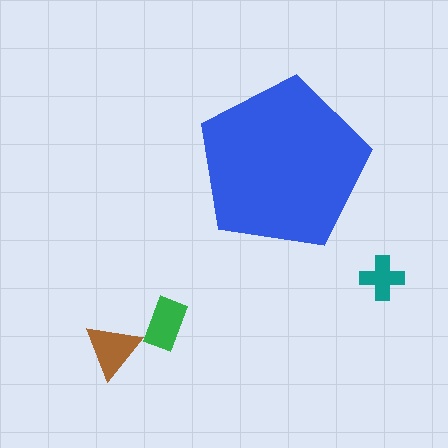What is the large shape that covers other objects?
A blue pentagon.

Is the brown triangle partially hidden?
No, the brown triangle is fully visible.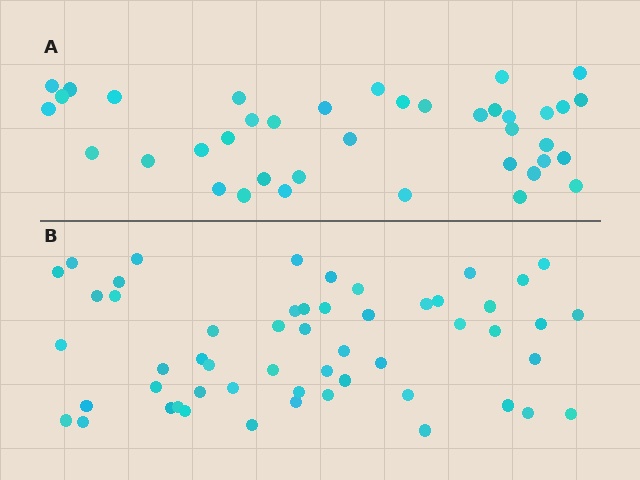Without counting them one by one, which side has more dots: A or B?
Region B (the bottom region) has more dots.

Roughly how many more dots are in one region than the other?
Region B has approximately 15 more dots than region A.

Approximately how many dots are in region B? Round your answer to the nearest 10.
About 50 dots. (The exact count is 54, which rounds to 50.)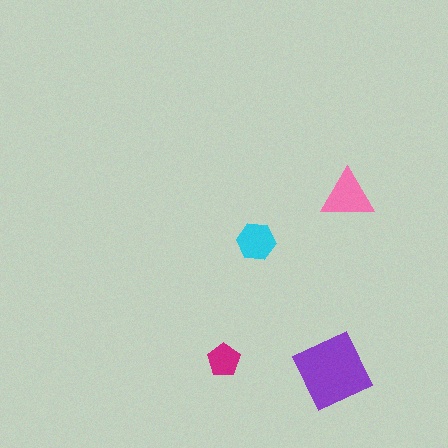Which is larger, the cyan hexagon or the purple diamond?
The purple diamond.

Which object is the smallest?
The magenta pentagon.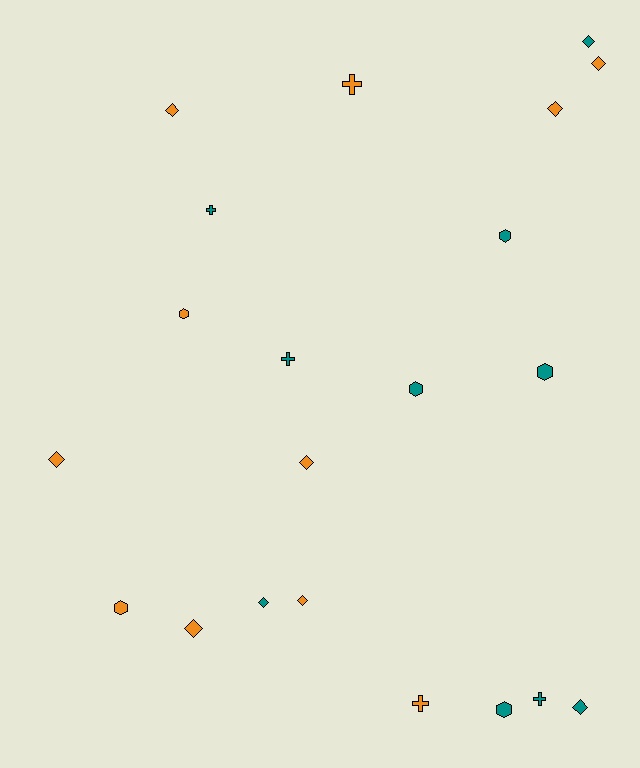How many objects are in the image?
There are 21 objects.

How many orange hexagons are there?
There are 2 orange hexagons.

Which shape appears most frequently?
Diamond, with 10 objects.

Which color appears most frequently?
Orange, with 11 objects.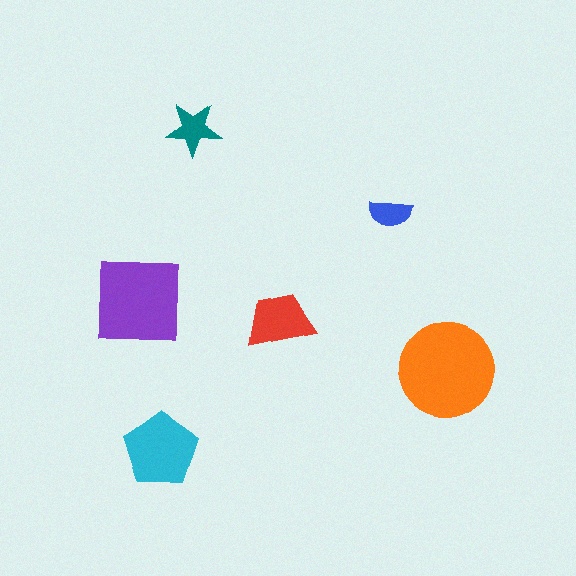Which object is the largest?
The orange circle.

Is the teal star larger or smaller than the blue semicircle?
Larger.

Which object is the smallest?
The blue semicircle.